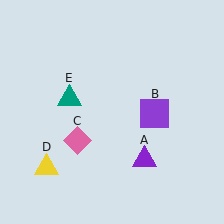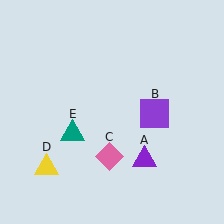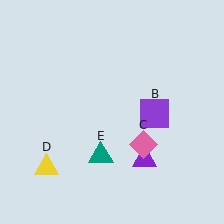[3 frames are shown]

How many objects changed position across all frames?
2 objects changed position: pink diamond (object C), teal triangle (object E).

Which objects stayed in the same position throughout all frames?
Purple triangle (object A) and purple square (object B) and yellow triangle (object D) remained stationary.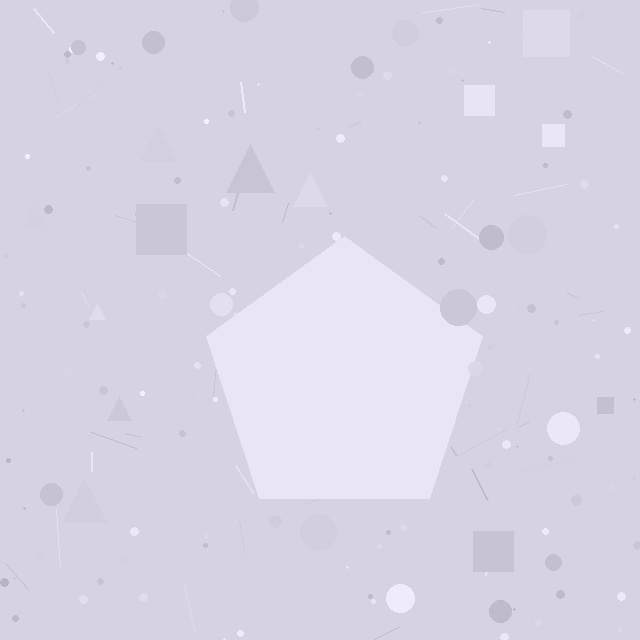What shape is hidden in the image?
A pentagon is hidden in the image.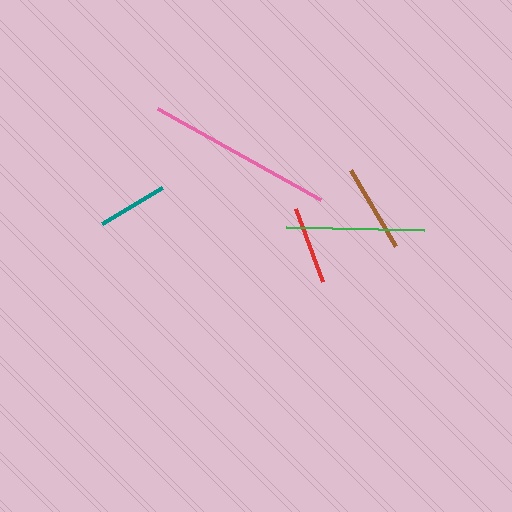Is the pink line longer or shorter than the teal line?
The pink line is longer than the teal line.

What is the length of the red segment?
The red segment is approximately 78 pixels long.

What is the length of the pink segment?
The pink segment is approximately 186 pixels long.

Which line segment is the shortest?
The teal line is the shortest at approximately 70 pixels.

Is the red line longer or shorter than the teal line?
The red line is longer than the teal line.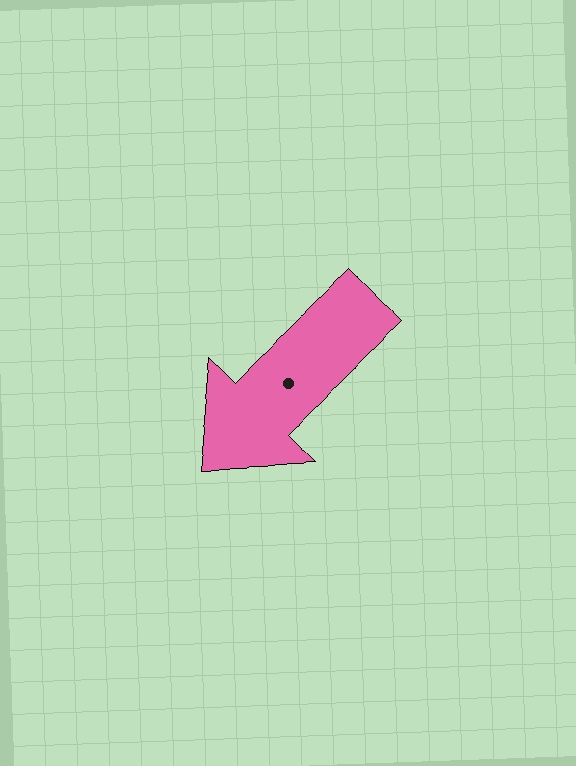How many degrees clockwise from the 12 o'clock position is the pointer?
Approximately 226 degrees.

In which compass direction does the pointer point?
Southwest.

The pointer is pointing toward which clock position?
Roughly 8 o'clock.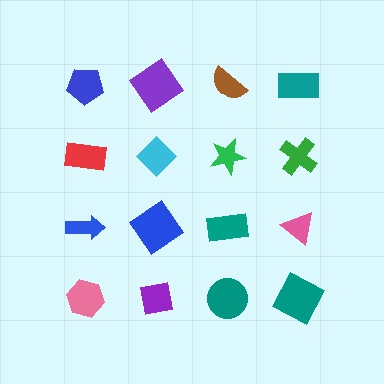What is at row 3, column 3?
A teal rectangle.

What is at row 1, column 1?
A blue pentagon.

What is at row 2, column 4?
A green cross.